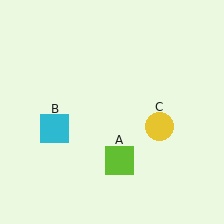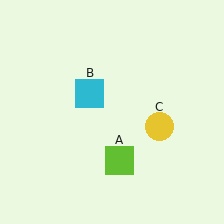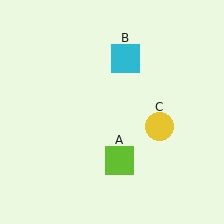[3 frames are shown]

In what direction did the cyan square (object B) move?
The cyan square (object B) moved up and to the right.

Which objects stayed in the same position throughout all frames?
Lime square (object A) and yellow circle (object C) remained stationary.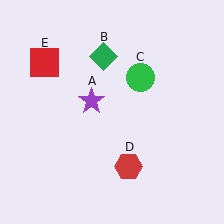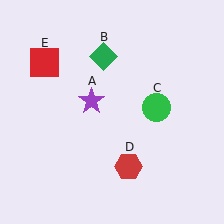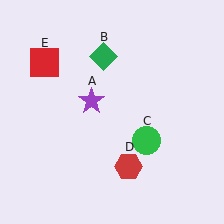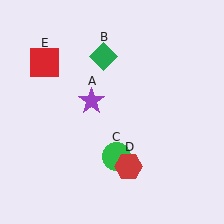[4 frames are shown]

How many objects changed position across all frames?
1 object changed position: green circle (object C).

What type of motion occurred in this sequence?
The green circle (object C) rotated clockwise around the center of the scene.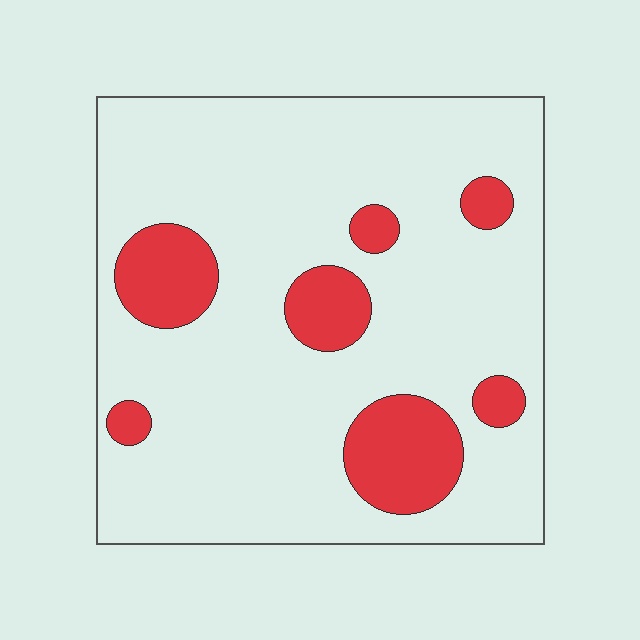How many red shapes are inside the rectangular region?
7.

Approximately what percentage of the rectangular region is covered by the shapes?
Approximately 15%.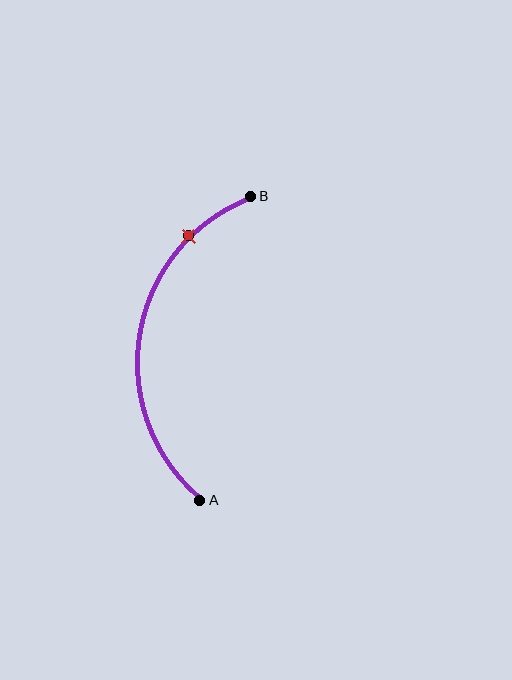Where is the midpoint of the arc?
The arc midpoint is the point on the curve farthest from the straight line joining A and B. It sits to the left of that line.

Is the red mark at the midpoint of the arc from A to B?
No. The red mark lies on the arc but is closer to endpoint B. The arc midpoint would be at the point on the curve equidistant along the arc from both A and B.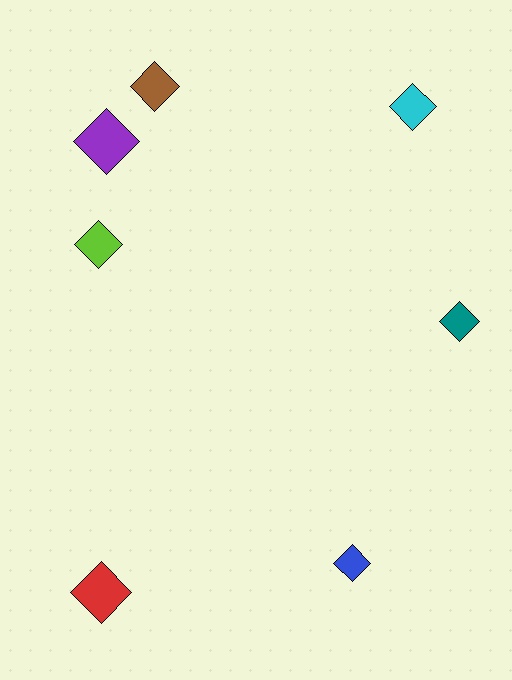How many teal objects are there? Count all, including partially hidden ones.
There is 1 teal object.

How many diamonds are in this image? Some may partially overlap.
There are 7 diamonds.